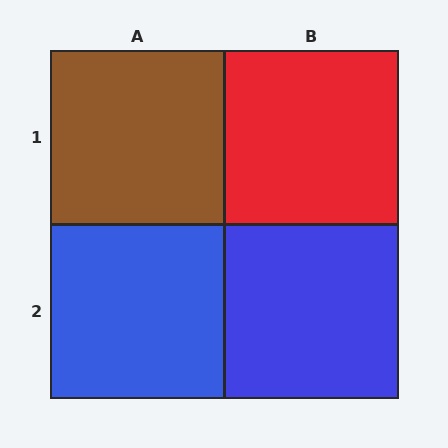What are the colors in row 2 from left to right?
Blue, blue.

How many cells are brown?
1 cell is brown.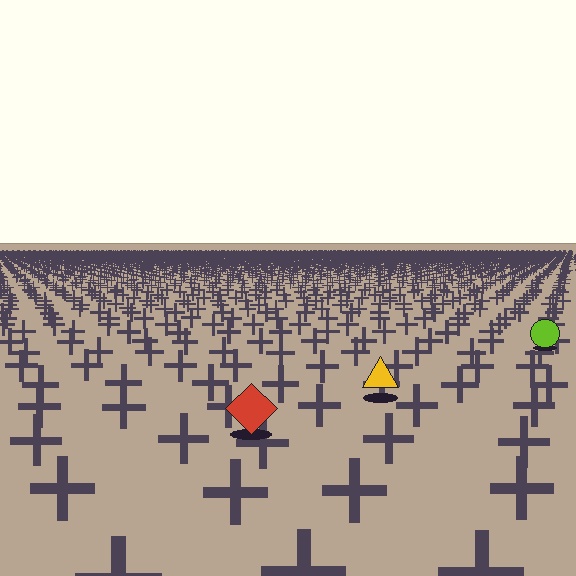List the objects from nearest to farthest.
From nearest to farthest: the red diamond, the yellow triangle, the lime circle.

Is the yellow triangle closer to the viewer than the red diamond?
No. The red diamond is closer — you can tell from the texture gradient: the ground texture is coarser near it.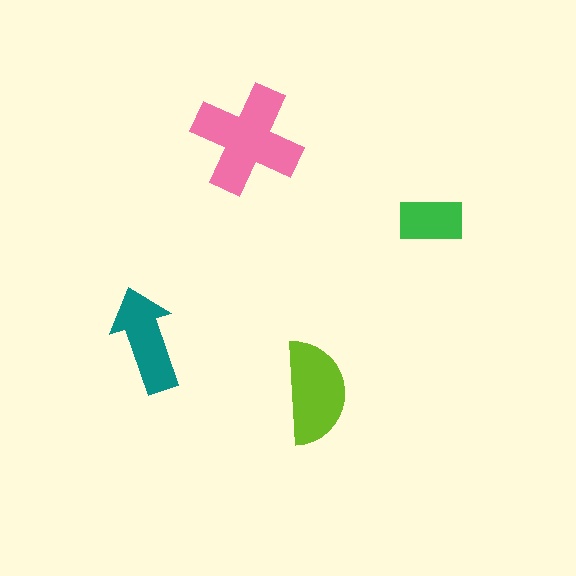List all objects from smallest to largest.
The green rectangle, the teal arrow, the lime semicircle, the pink cross.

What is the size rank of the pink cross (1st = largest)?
1st.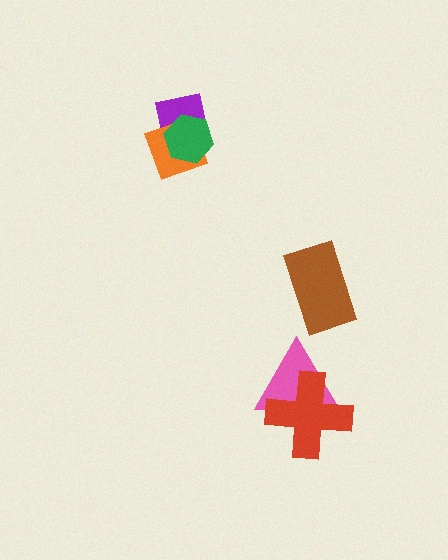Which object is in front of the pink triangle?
The red cross is in front of the pink triangle.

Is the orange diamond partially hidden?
Yes, it is partially covered by another shape.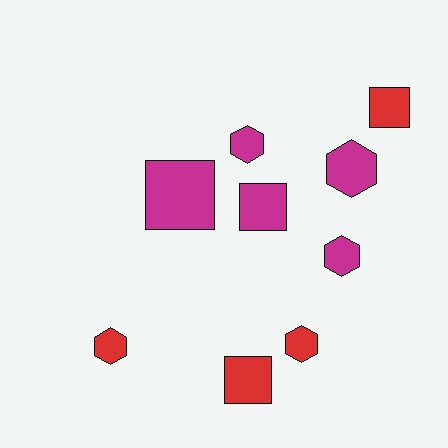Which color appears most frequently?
Magenta, with 5 objects.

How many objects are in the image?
There are 9 objects.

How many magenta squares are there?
There are 2 magenta squares.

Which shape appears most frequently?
Hexagon, with 5 objects.